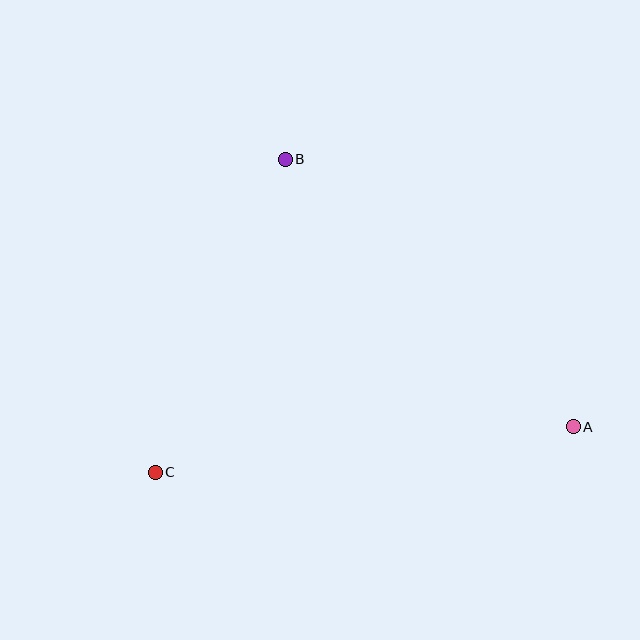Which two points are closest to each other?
Points B and C are closest to each other.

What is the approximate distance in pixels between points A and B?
The distance between A and B is approximately 393 pixels.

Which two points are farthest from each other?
Points A and C are farthest from each other.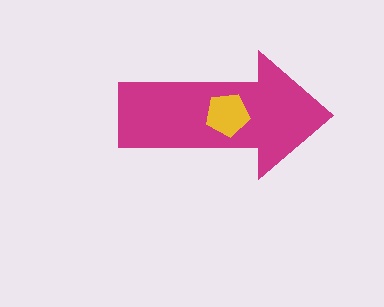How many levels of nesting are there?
2.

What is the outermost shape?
The magenta arrow.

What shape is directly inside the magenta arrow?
The yellow pentagon.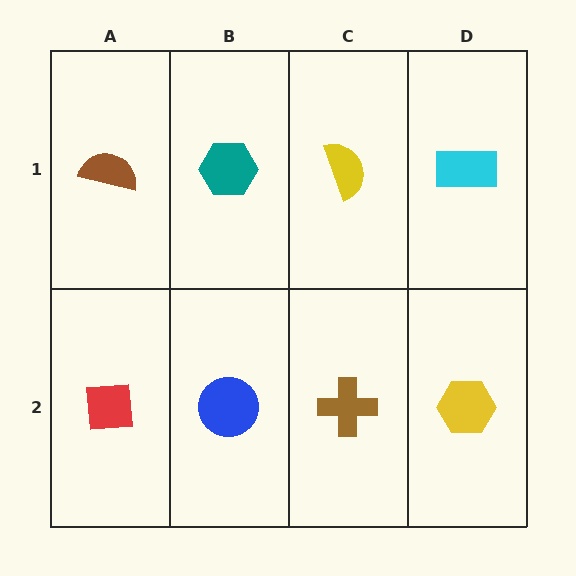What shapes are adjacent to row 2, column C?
A yellow semicircle (row 1, column C), a blue circle (row 2, column B), a yellow hexagon (row 2, column D).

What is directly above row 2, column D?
A cyan rectangle.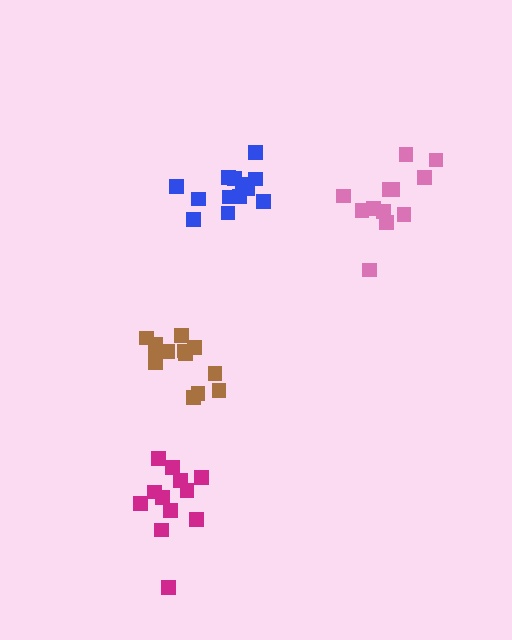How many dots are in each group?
Group 1: 12 dots, Group 2: 12 dots, Group 3: 13 dots, Group 4: 13 dots (50 total).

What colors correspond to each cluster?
The clusters are colored: pink, magenta, brown, blue.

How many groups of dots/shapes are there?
There are 4 groups.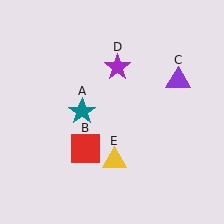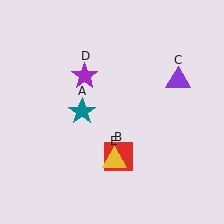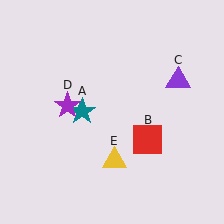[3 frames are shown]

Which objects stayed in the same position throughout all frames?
Teal star (object A) and purple triangle (object C) and yellow triangle (object E) remained stationary.